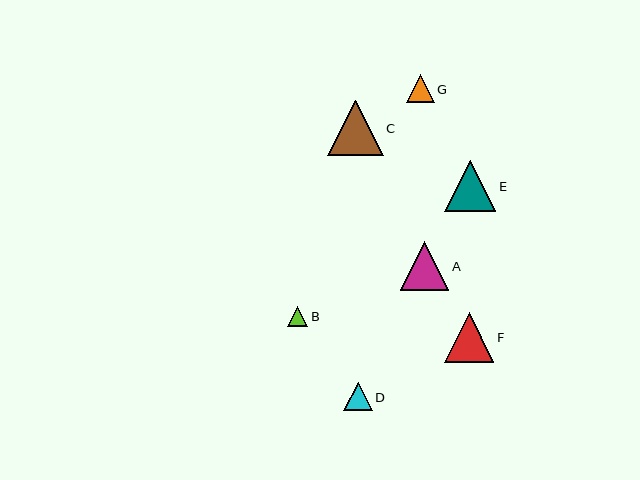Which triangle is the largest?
Triangle C is the largest with a size of approximately 56 pixels.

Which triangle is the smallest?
Triangle B is the smallest with a size of approximately 20 pixels.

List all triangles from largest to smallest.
From largest to smallest: C, E, F, A, G, D, B.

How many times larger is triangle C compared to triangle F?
Triangle C is approximately 1.1 times the size of triangle F.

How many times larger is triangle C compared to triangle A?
Triangle C is approximately 1.1 times the size of triangle A.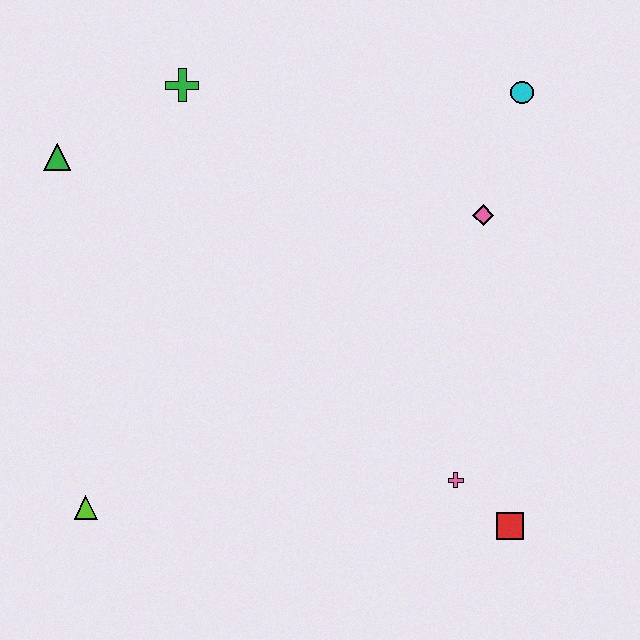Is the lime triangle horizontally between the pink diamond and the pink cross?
No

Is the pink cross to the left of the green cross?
No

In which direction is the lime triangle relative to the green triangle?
The lime triangle is below the green triangle.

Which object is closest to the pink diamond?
The cyan circle is closest to the pink diamond.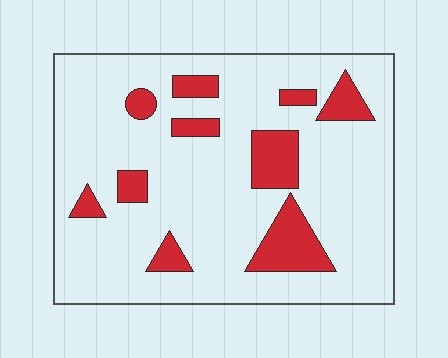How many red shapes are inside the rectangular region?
10.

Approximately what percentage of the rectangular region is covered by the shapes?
Approximately 15%.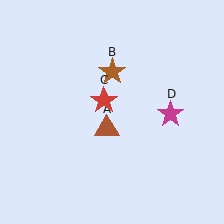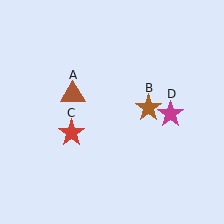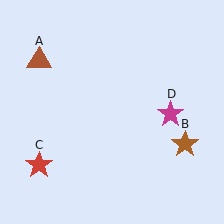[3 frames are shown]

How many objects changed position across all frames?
3 objects changed position: brown triangle (object A), brown star (object B), red star (object C).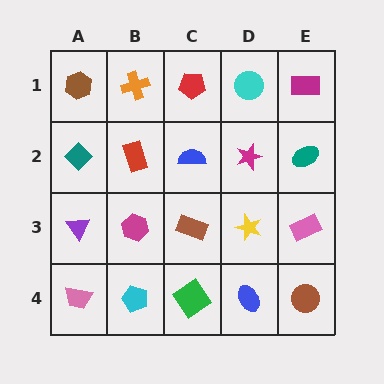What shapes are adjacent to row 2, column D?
A cyan circle (row 1, column D), a yellow star (row 3, column D), a blue semicircle (row 2, column C), a teal ellipse (row 2, column E).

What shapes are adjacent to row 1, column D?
A magenta star (row 2, column D), a red pentagon (row 1, column C), a magenta rectangle (row 1, column E).